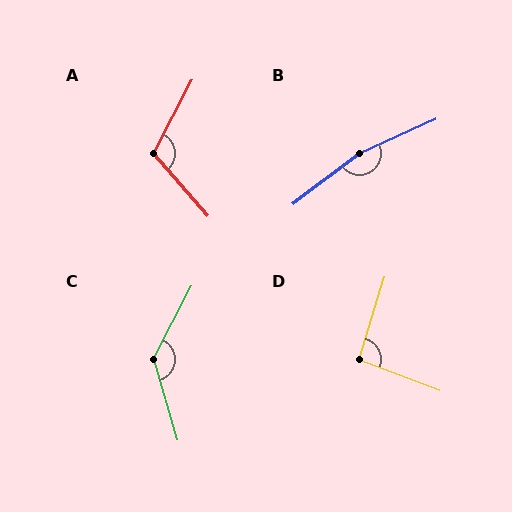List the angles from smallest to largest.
D (94°), A (112°), C (136°), B (168°).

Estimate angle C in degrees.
Approximately 136 degrees.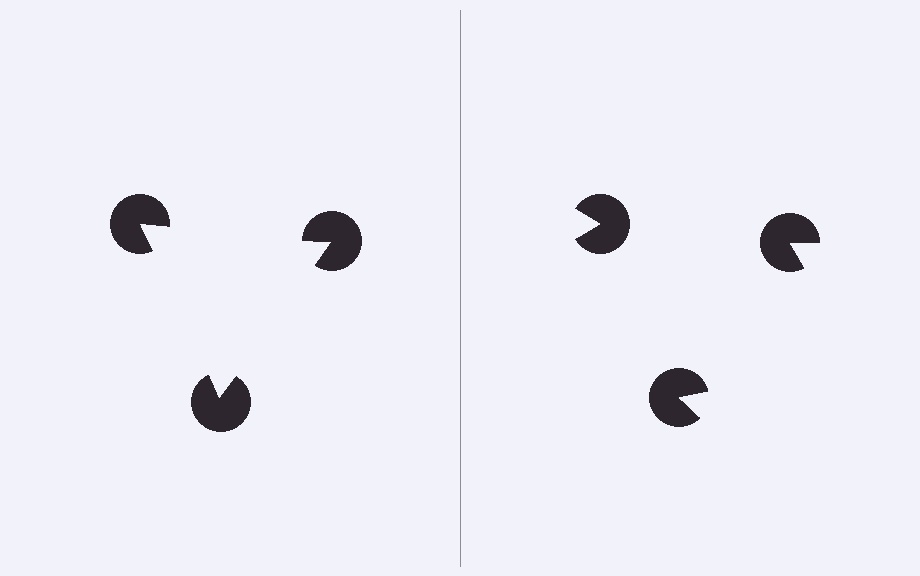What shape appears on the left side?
An illusory triangle.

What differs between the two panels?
The pac-man discs are positioned identically on both sides; only the wedge orientations differ. On the left they align to a triangle; on the right they are misaligned.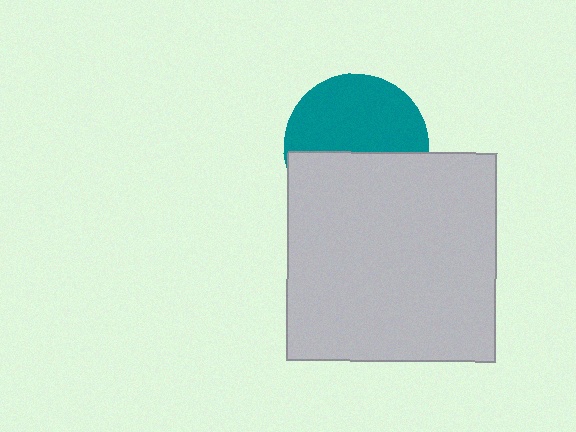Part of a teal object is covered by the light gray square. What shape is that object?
It is a circle.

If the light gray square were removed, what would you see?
You would see the complete teal circle.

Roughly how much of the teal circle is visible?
About half of it is visible (roughly 56%).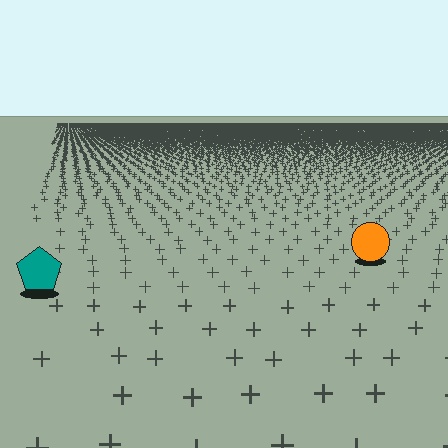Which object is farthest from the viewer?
The orange circle is farthest from the viewer. It appears smaller and the ground texture around it is denser.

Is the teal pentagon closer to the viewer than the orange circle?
Yes. The teal pentagon is closer — you can tell from the texture gradient: the ground texture is coarser near it.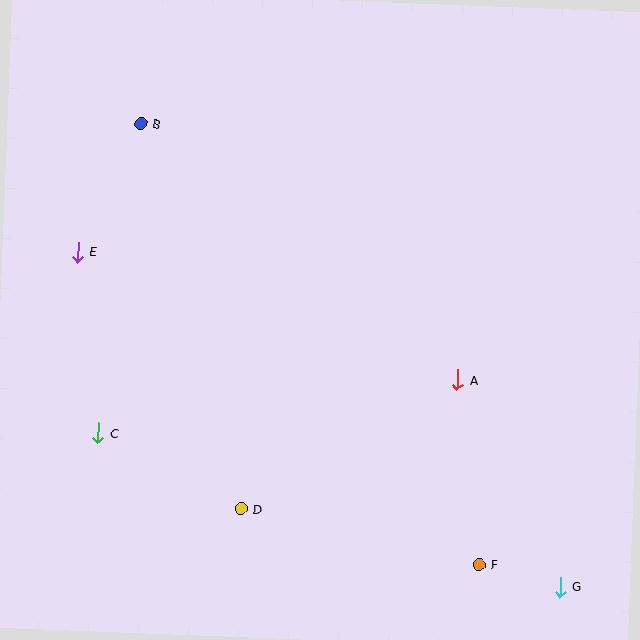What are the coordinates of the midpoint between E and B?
The midpoint between E and B is at (109, 188).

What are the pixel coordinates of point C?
Point C is at (98, 433).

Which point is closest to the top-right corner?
Point A is closest to the top-right corner.